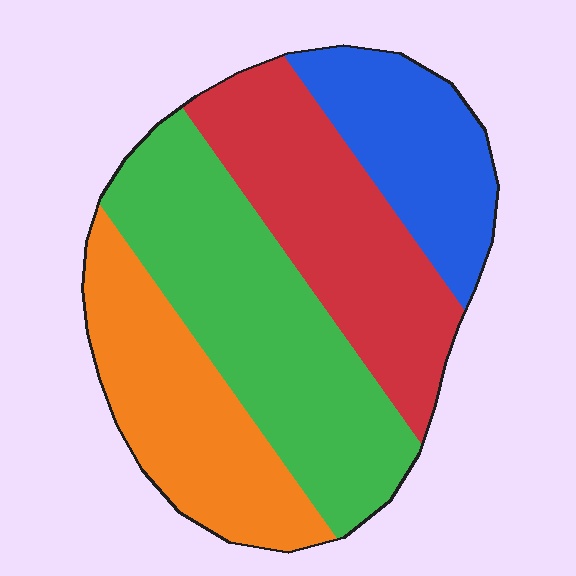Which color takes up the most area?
Green, at roughly 35%.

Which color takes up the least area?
Blue, at roughly 15%.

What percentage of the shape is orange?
Orange covers around 25% of the shape.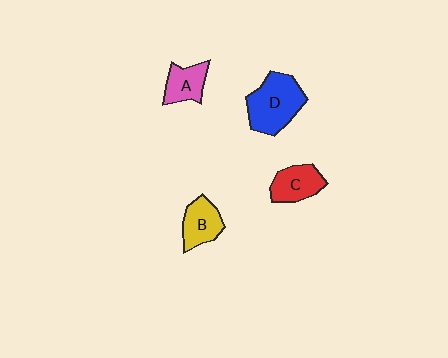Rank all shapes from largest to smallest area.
From largest to smallest: D (blue), C (red), B (yellow), A (pink).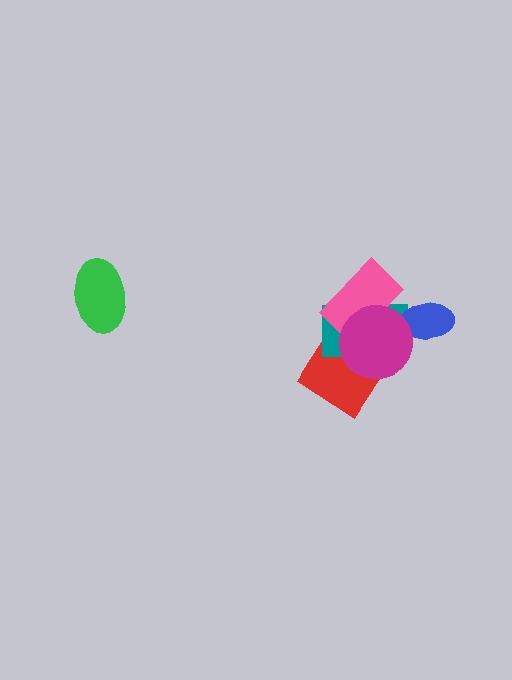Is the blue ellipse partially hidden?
Yes, it is partially covered by another shape.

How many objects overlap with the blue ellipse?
2 objects overlap with the blue ellipse.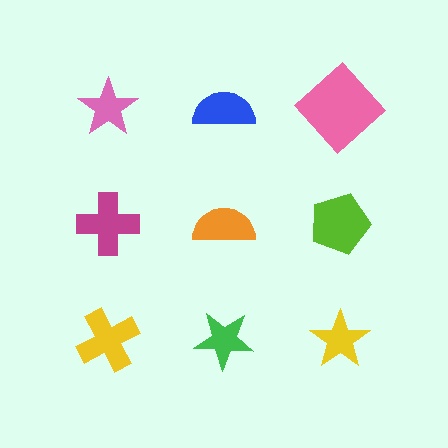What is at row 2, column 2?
An orange semicircle.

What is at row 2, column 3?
A lime pentagon.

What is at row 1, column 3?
A pink diamond.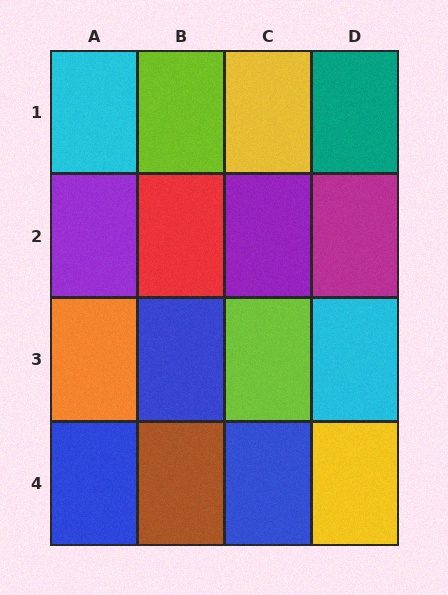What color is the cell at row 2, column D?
Magenta.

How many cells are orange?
1 cell is orange.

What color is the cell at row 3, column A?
Orange.